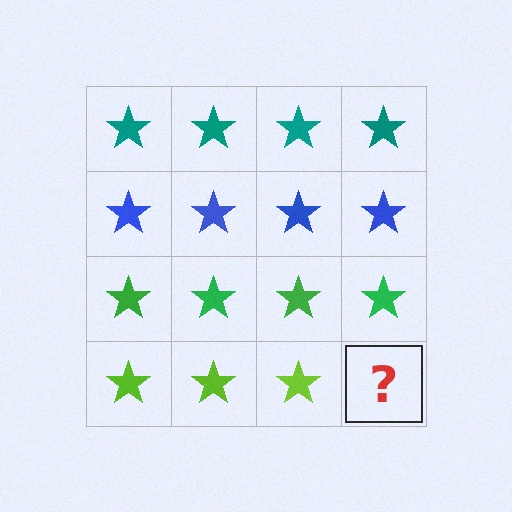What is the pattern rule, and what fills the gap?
The rule is that each row has a consistent color. The gap should be filled with a lime star.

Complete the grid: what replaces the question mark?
The question mark should be replaced with a lime star.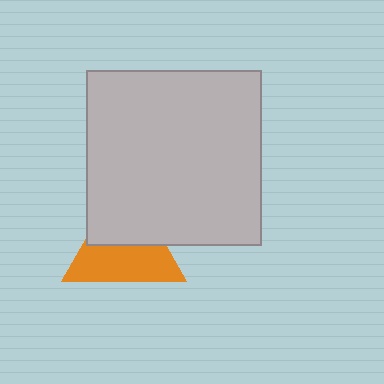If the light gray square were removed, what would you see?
You would see the complete orange triangle.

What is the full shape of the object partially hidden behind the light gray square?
The partially hidden object is an orange triangle.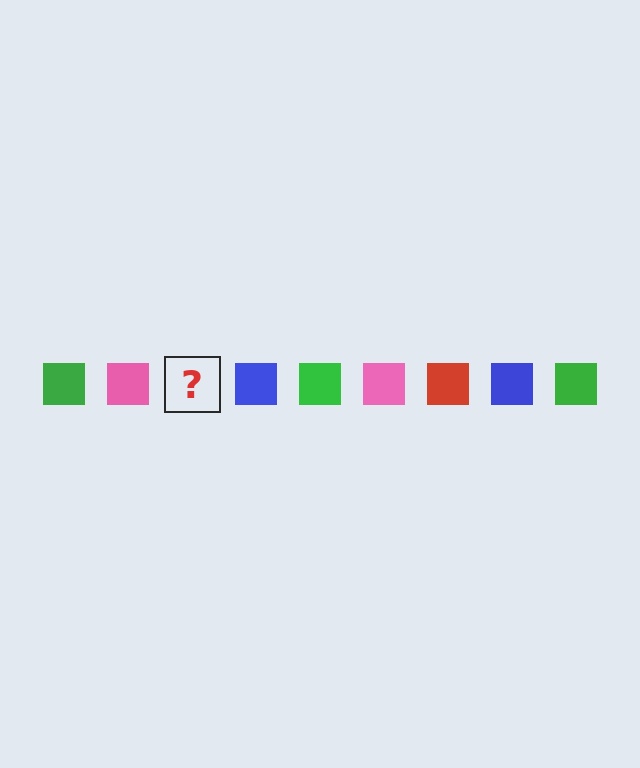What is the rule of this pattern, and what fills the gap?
The rule is that the pattern cycles through green, pink, red, blue squares. The gap should be filled with a red square.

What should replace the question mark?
The question mark should be replaced with a red square.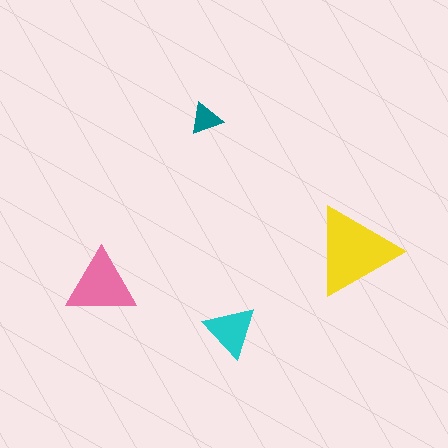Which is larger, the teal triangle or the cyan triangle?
The cyan one.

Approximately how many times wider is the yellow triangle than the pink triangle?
About 1.5 times wider.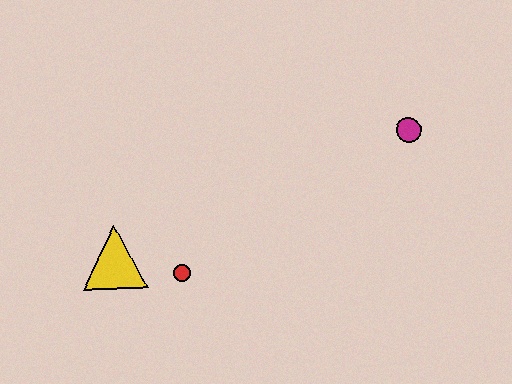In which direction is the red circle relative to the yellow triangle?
The red circle is to the right of the yellow triangle.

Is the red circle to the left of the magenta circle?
Yes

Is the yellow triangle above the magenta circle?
No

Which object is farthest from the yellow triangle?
The magenta circle is farthest from the yellow triangle.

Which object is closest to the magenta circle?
The red circle is closest to the magenta circle.